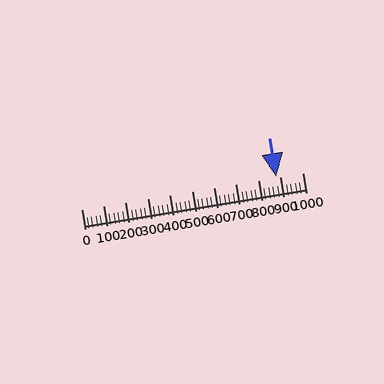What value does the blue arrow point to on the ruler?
The blue arrow points to approximately 880.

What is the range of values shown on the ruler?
The ruler shows values from 0 to 1000.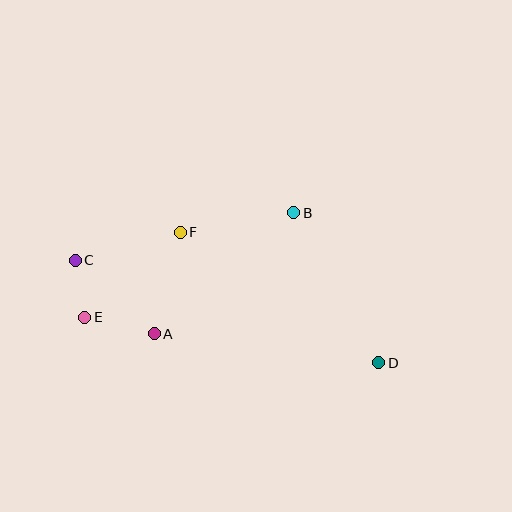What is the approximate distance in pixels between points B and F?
The distance between B and F is approximately 115 pixels.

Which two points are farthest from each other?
Points C and D are farthest from each other.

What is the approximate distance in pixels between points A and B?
The distance between A and B is approximately 185 pixels.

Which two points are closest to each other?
Points C and E are closest to each other.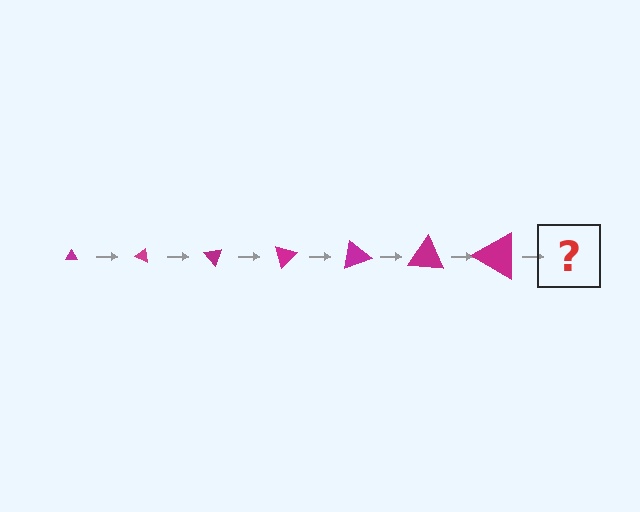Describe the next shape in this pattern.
It should be a triangle, larger than the previous one and rotated 175 degrees from the start.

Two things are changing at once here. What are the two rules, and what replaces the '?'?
The two rules are that the triangle grows larger each step and it rotates 25 degrees each step. The '?' should be a triangle, larger than the previous one and rotated 175 degrees from the start.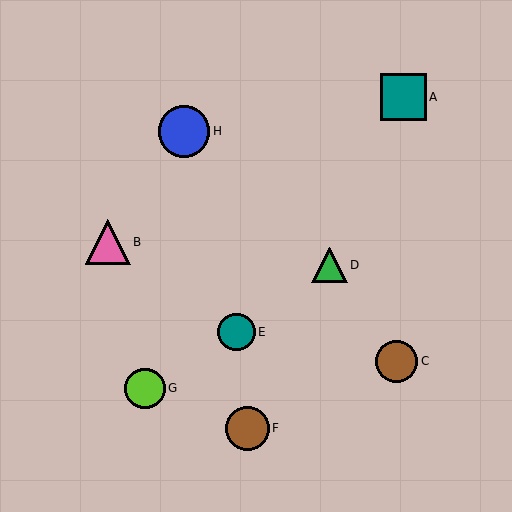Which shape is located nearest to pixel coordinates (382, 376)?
The brown circle (labeled C) at (396, 361) is nearest to that location.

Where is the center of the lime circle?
The center of the lime circle is at (145, 388).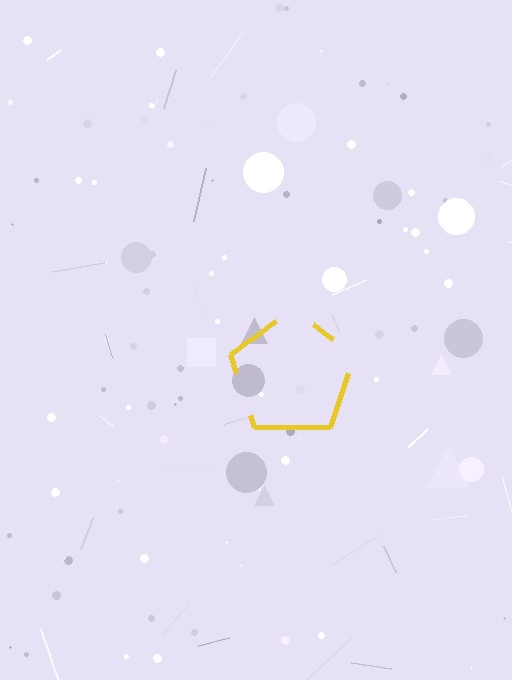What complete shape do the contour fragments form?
The contour fragments form a pentagon.